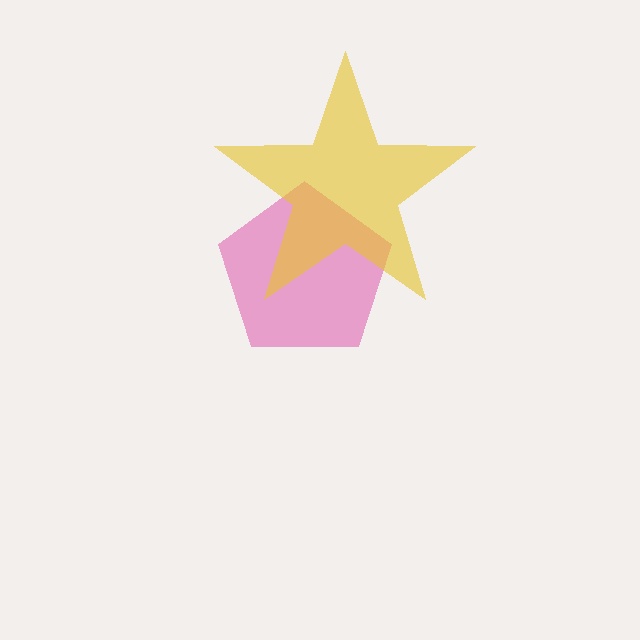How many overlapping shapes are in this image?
There are 2 overlapping shapes in the image.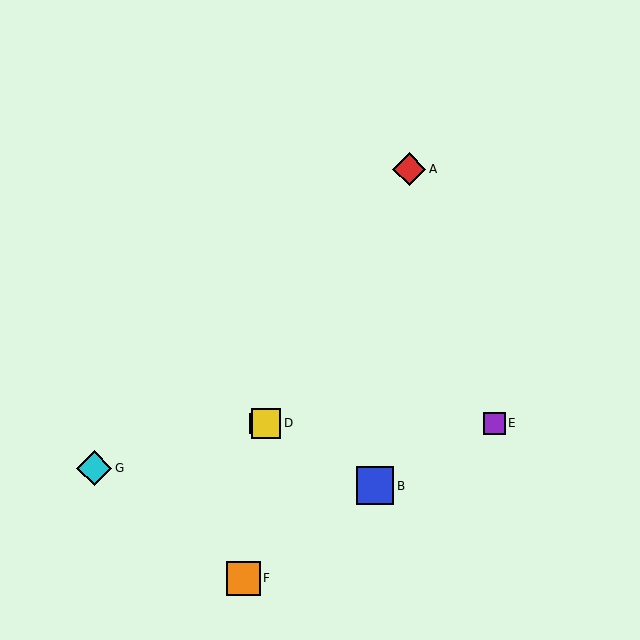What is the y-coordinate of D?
Object D is at y≈423.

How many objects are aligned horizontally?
3 objects (C, D, E) are aligned horizontally.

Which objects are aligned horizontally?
Objects C, D, E are aligned horizontally.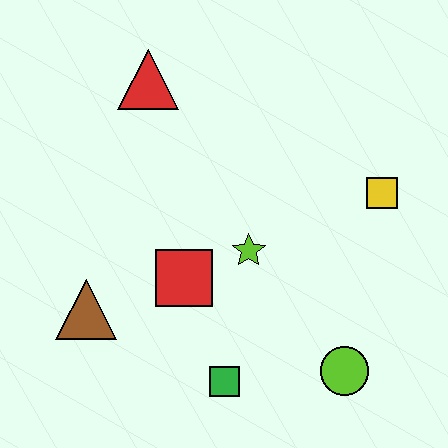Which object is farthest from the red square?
The yellow square is farthest from the red square.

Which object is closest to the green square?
The red square is closest to the green square.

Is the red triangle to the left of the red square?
Yes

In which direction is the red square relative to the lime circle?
The red square is to the left of the lime circle.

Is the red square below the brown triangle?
No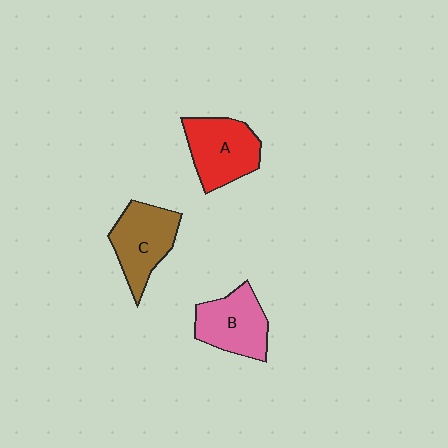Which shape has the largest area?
Shape A (red).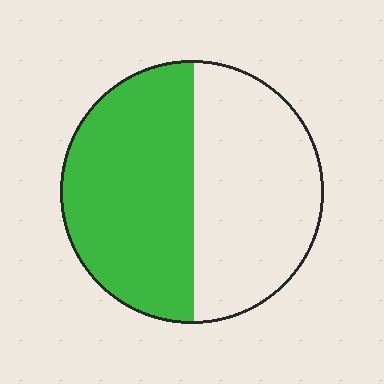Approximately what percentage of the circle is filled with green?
Approximately 50%.